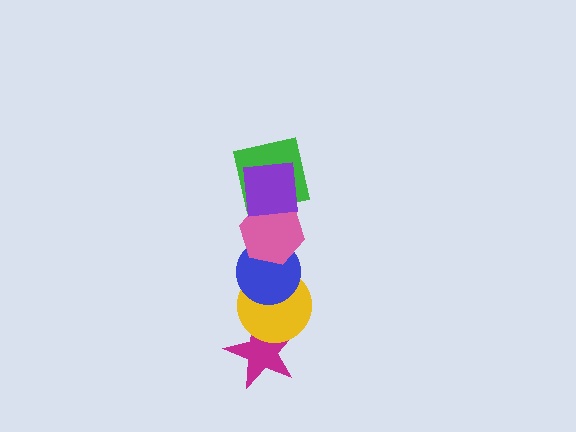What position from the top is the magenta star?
The magenta star is 6th from the top.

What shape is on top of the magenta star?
The yellow circle is on top of the magenta star.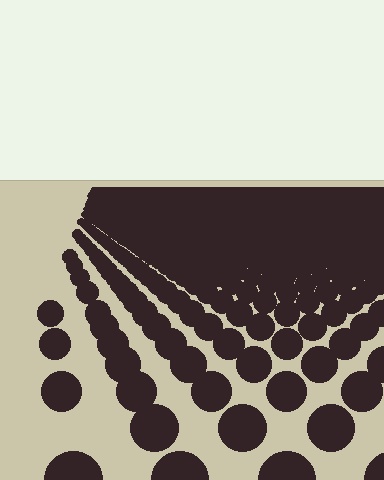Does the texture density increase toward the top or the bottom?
Density increases toward the top.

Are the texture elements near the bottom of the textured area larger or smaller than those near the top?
Larger. Near the bottom, elements are closer to the viewer and appear at a bigger on-screen size.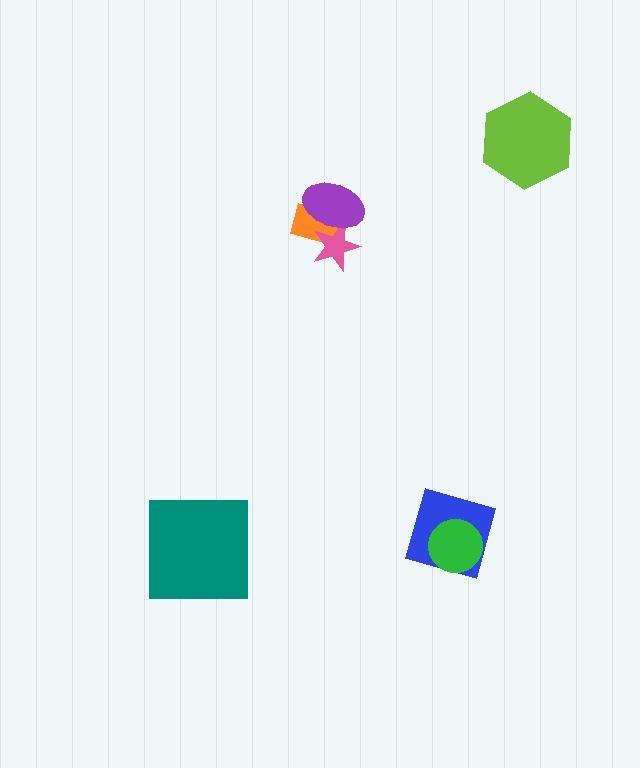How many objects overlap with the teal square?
0 objects overlap with the teal square.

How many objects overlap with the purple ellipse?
2 objects overlap with the purple ellipse.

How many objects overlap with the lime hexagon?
0 objects overlap with the lime hexagon.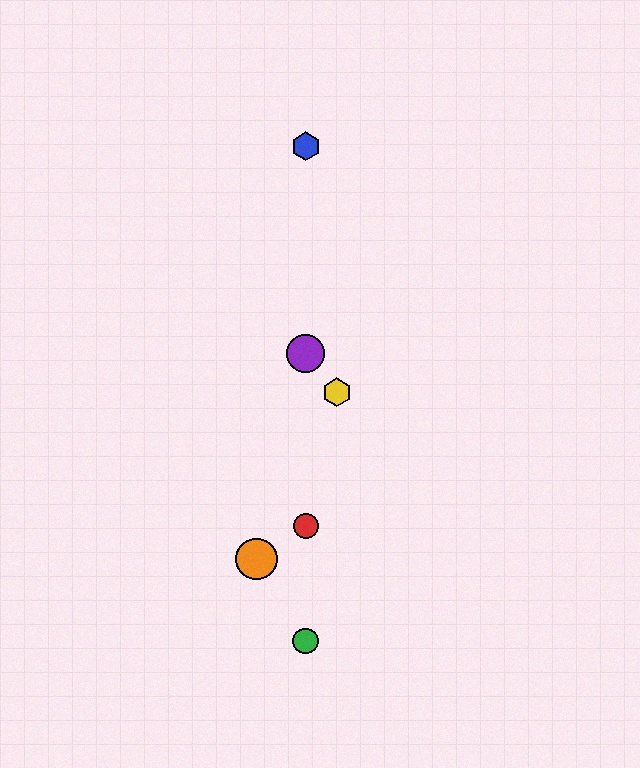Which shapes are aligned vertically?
The red circle, the blue hexagon, the green circle, the purple circle are aligned vertically.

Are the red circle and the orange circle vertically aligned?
No, the red circle is at x≈306 and the orange circle is at x≈256.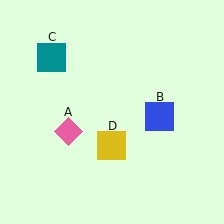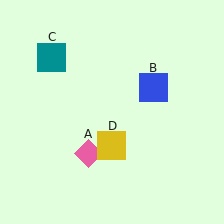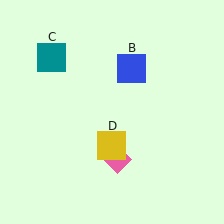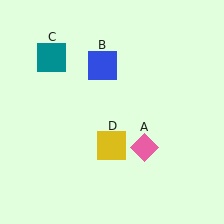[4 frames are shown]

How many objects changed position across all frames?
2 objects changed position: pink diamond (object A), blue square (object B).